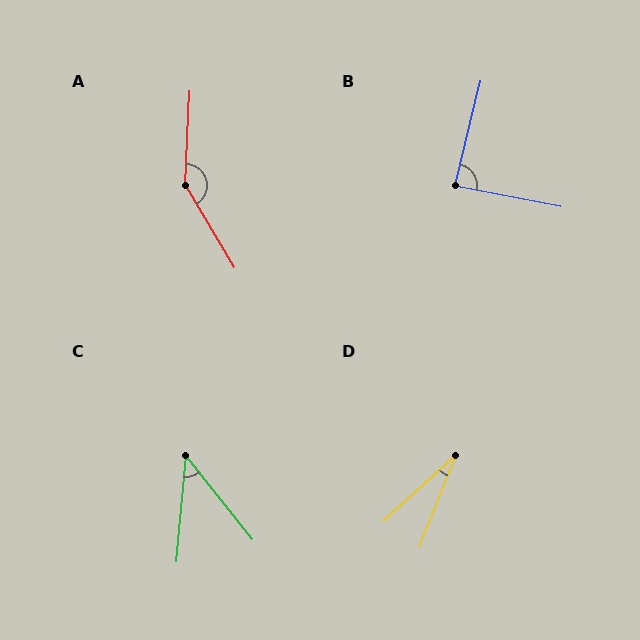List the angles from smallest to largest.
D (26°), C (44°), B (87°), A (147°).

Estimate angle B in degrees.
Approximately 87 degrees.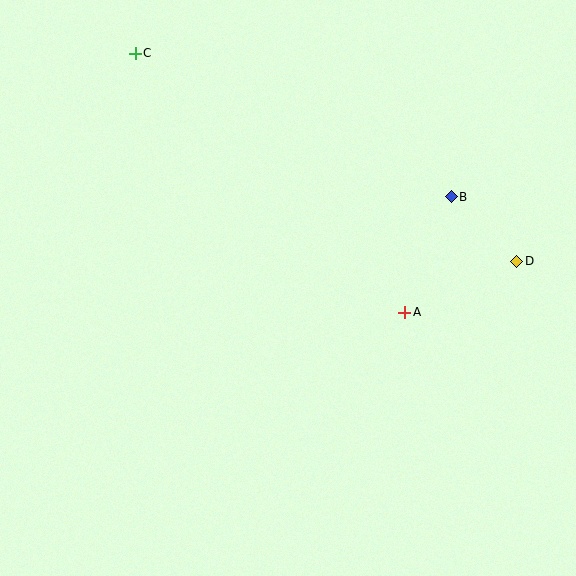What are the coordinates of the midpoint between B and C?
The midpoint between B and C is at (293, 125).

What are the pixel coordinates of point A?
Point A is at (405, 312).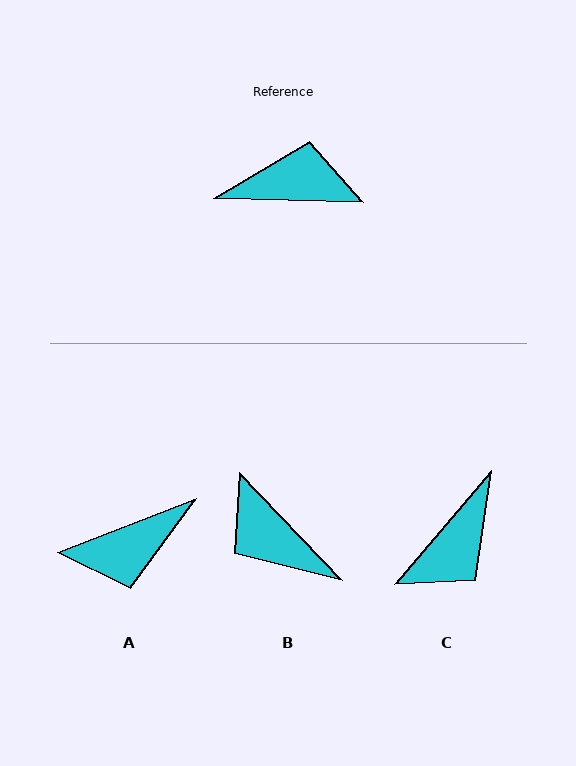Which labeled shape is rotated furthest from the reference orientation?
A, about 157 degrees away.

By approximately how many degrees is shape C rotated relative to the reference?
Approximately 129 degrees clockwise.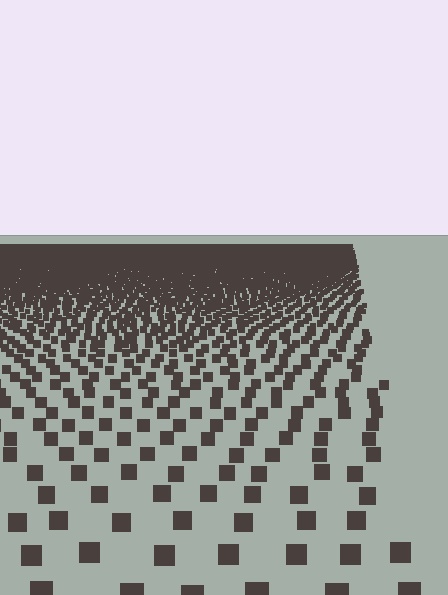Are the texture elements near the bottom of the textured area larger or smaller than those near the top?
Larger. Near the bottom, elements are closer to the viewer and appear at a bigger on-screen size.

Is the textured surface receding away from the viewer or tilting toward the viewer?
The surface is receding away from the viewer. Texture elements get smaller and denser toward the top.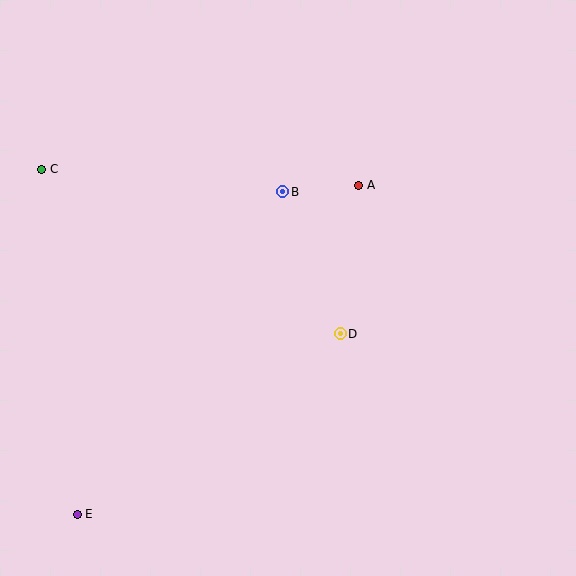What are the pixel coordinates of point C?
Point C is at (42, 169).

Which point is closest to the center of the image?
Point D at (340, 334) is closest to the center.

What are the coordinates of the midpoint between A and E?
The midpoint between A and E is at (218, 350).